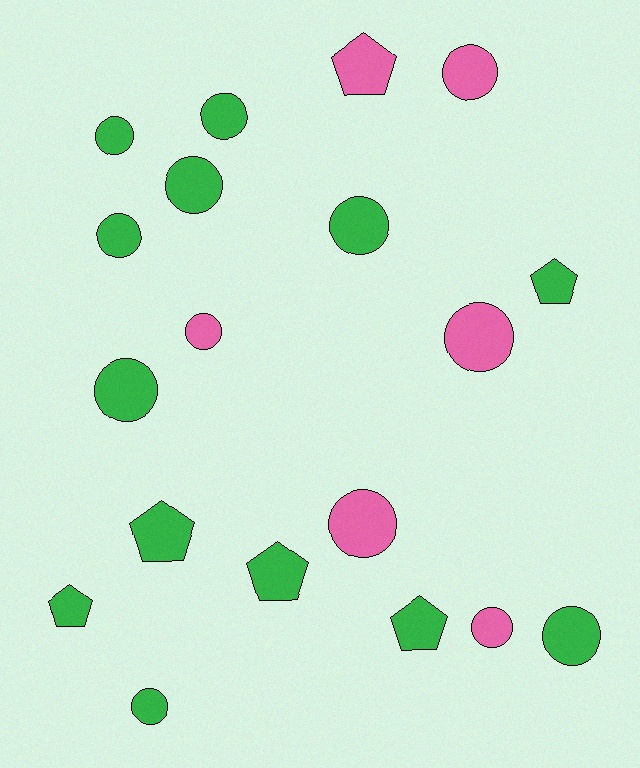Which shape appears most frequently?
Circle, with 13 objects.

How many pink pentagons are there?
There is 1 pink pentagon.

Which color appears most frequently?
Green, with 13 objects.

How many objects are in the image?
There are 19 objects.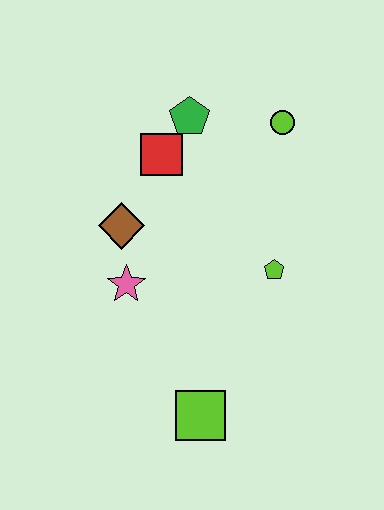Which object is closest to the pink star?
The brown diamond is closest to the pink star.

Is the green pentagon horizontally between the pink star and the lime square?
Yes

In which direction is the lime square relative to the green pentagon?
The lime square is below the green pentagon.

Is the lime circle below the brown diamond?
No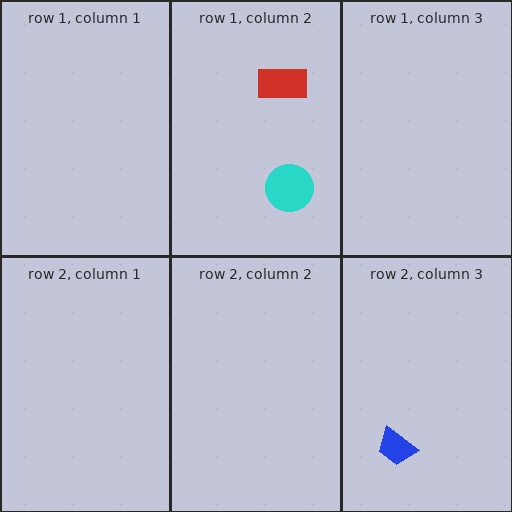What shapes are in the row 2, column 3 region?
The blue trapezoid.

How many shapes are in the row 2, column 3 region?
1.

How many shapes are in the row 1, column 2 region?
2.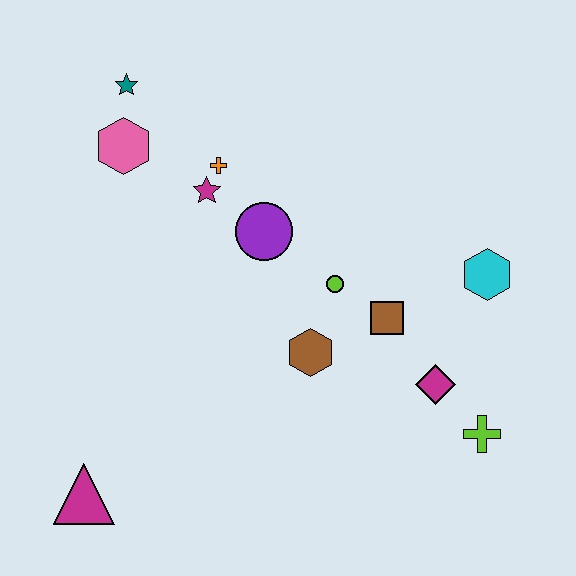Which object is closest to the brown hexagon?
The lime circle is closest to the brown hexagon.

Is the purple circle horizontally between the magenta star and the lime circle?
Yes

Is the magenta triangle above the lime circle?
No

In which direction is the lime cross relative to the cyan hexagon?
The lime cross is below the cyan hexagon.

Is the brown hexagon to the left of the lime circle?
Yes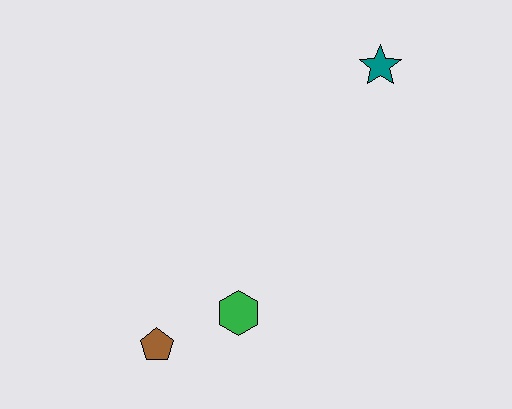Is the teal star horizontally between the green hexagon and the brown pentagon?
No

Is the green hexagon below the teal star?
Yes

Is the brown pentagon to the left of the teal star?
Yes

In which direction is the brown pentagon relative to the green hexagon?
The brown pentagon is to the left of the green hexagon.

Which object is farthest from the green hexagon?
The teal star is farthest from the green hexagon.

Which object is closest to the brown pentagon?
The green hexagon is closest to the brown pentagon.